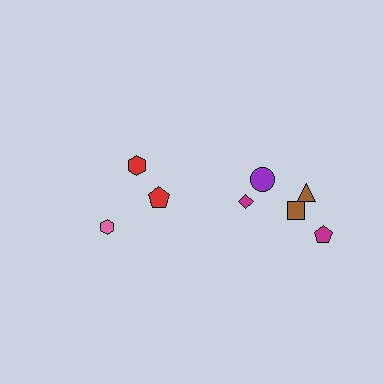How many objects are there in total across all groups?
There are 8 objects.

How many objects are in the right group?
There are 5 objects.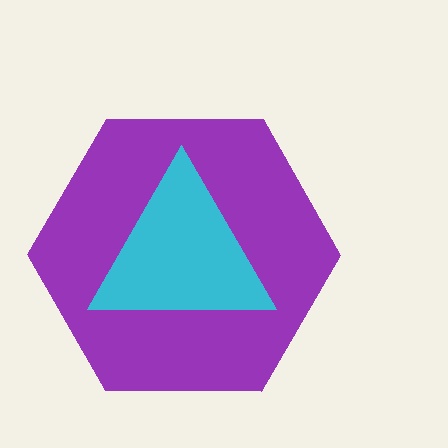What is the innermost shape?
The cyan triangle.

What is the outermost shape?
The purple hexagon.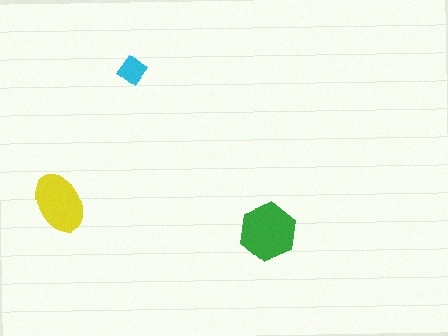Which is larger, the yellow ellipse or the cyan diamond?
The yellow ellipse.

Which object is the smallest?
The cyan diamond.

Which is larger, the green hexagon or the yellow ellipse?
The green hexagon.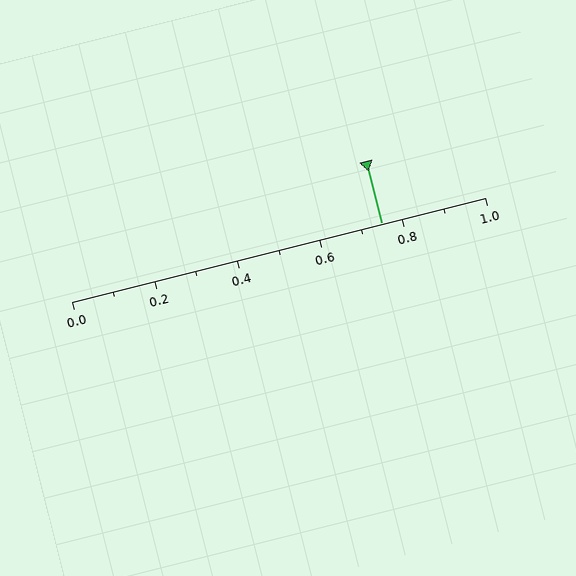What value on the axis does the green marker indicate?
The marker indicates approximately 0.75.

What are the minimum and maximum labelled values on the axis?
The axis runs from 0.0 to 1.0.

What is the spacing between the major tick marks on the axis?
The major ticks are spaced 0.2 apart.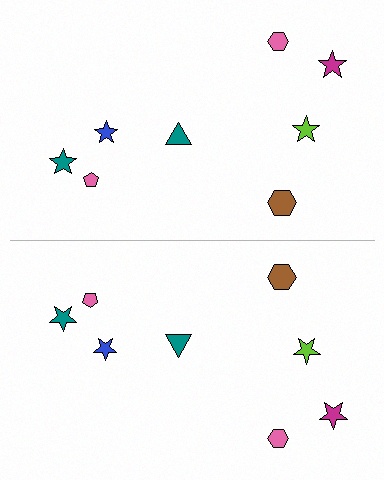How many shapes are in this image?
There are 16 shapes in this image.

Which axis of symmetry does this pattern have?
The pattern has a horizontal axis of symmetry running through the center of the image.